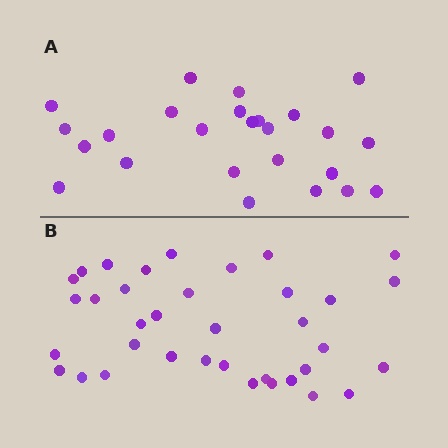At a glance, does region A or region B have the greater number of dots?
Region B (the bottom region) has more dots.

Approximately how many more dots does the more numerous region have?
Region B has roughly 12 or so more dots than region A.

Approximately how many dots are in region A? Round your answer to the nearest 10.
About 20 dots. (The exact count is 25, which rounds to 20.)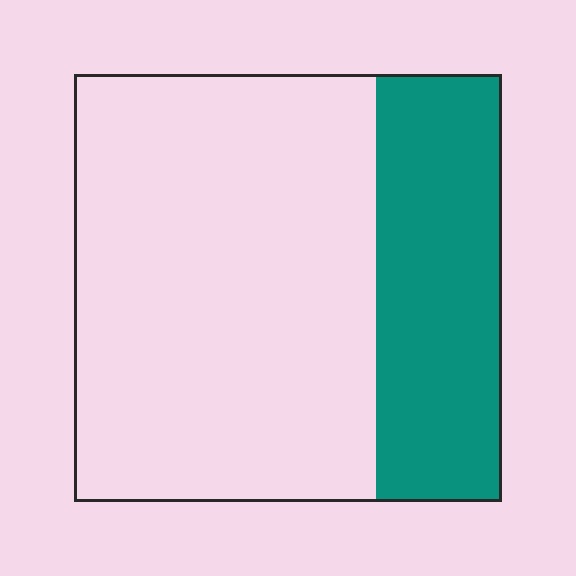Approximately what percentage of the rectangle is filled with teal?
Approximately 30%.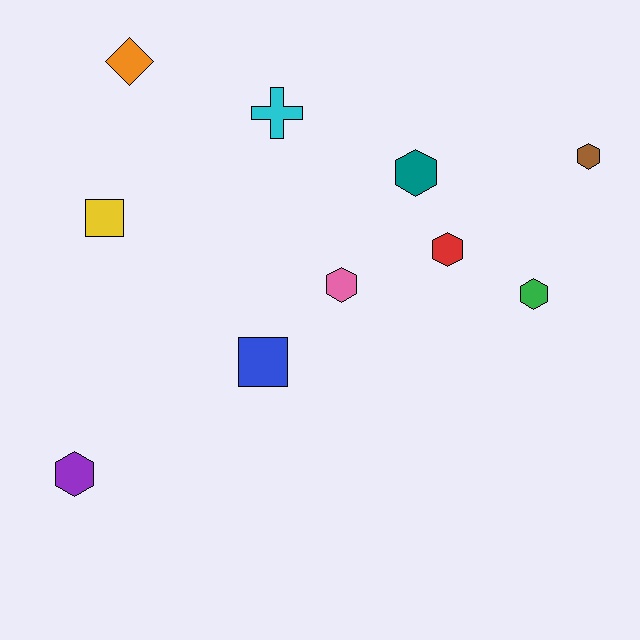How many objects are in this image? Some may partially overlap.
There are 10 objects.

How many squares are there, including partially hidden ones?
There are 2 squares.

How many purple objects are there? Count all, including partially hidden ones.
There is 1 purple object.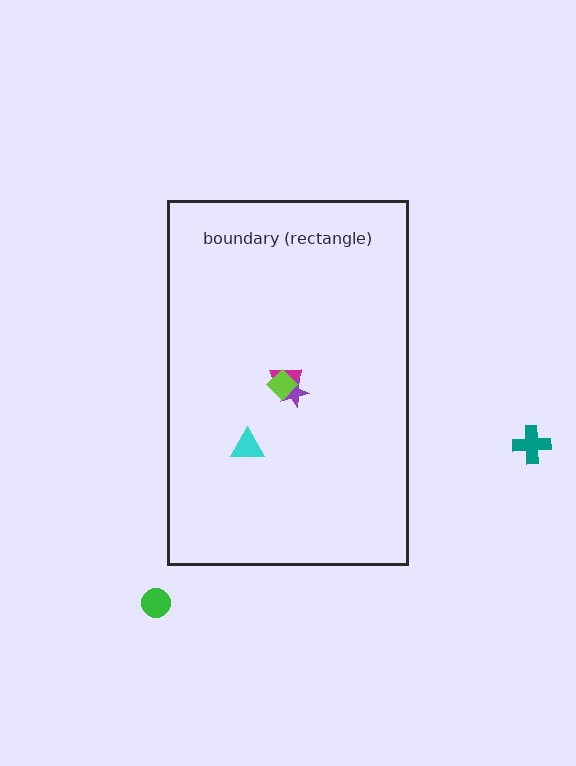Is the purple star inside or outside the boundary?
Inside.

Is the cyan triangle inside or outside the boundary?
Inside.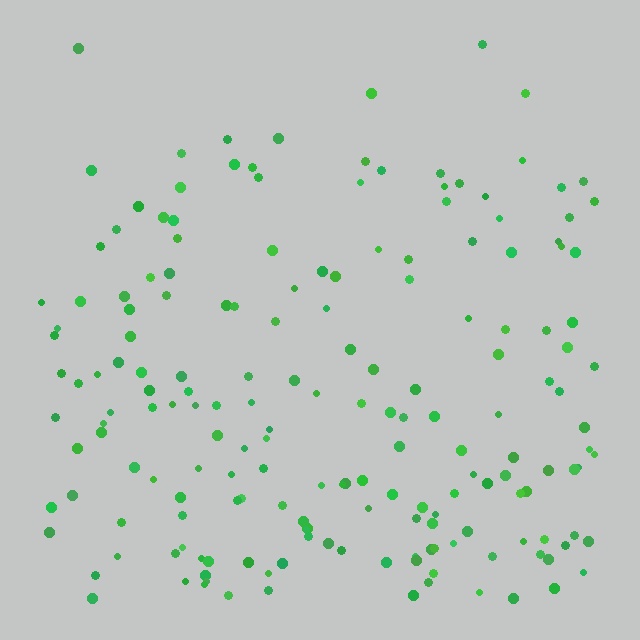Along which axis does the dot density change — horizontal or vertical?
Vertical.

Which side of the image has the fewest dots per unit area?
The top.